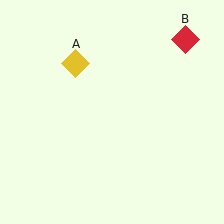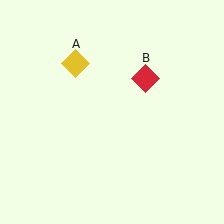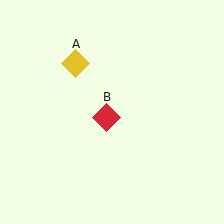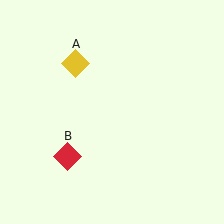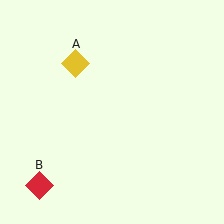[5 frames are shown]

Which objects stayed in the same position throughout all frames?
Yellow diamond (object A) remained stationary.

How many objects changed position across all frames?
1 object changed position: red diamond (object B).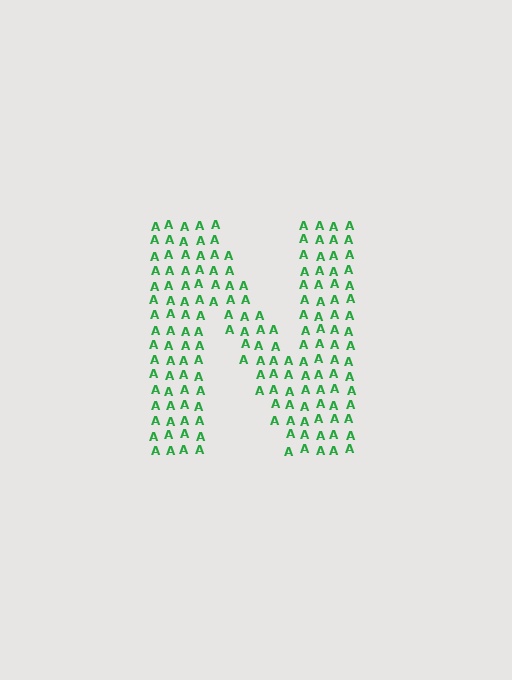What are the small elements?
The small elements are letter A's.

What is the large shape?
The large shape is the letter N.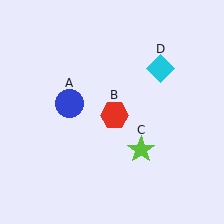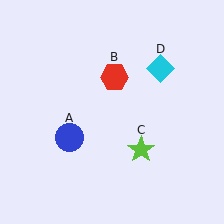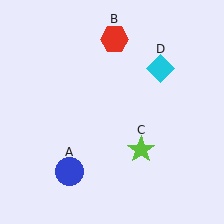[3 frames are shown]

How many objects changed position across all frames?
2 objects changed position: blue circle (object A), red hexagon (object B).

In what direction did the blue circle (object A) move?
The blue circle (object A) moved down.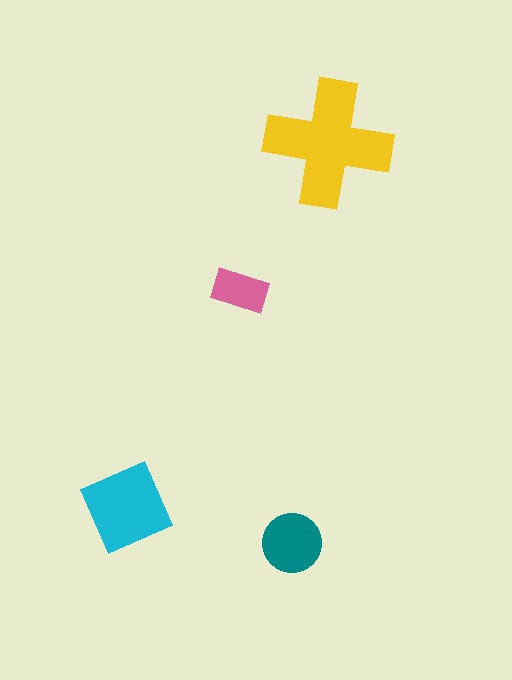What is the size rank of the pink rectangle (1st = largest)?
4th.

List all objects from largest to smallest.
The yellow cross, the cyan square, the teal circle, the pink rectangle.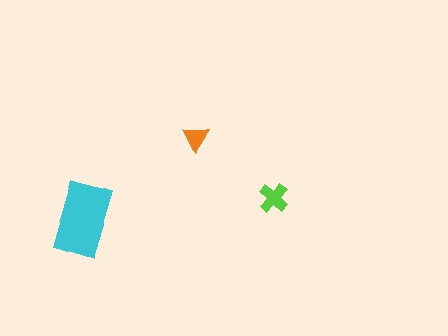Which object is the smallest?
The orange triangle.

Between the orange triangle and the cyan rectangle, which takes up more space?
The cyan rectangle.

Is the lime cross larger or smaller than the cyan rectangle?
Smaller.